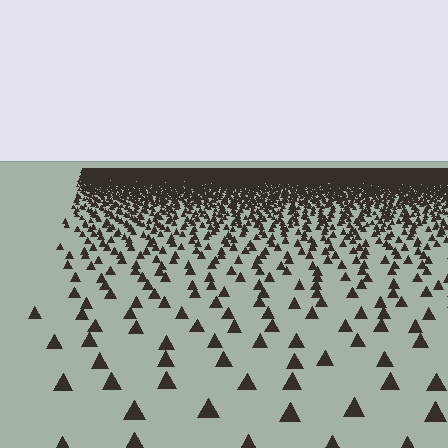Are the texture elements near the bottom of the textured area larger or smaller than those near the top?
Larger. Near the bottom, elements are closer to the viewer and appear at a bigger on-screen size.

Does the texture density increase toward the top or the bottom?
Density increases toward the top.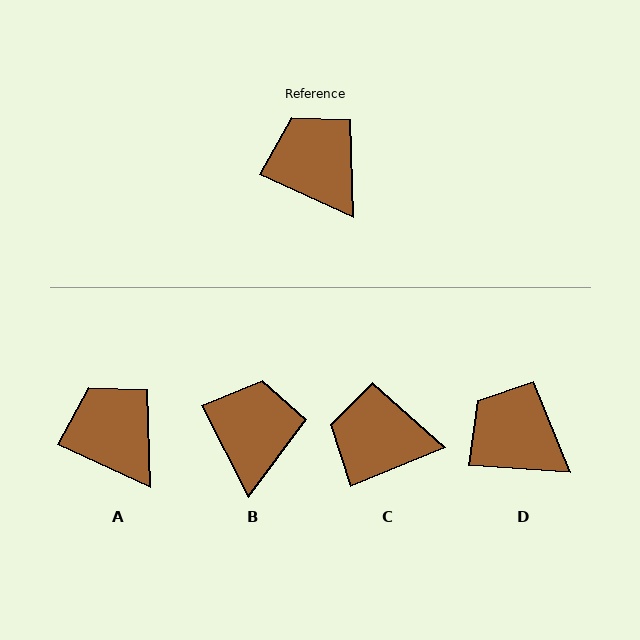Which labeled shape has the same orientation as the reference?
A.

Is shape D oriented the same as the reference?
No, it is off by about 21 degrees.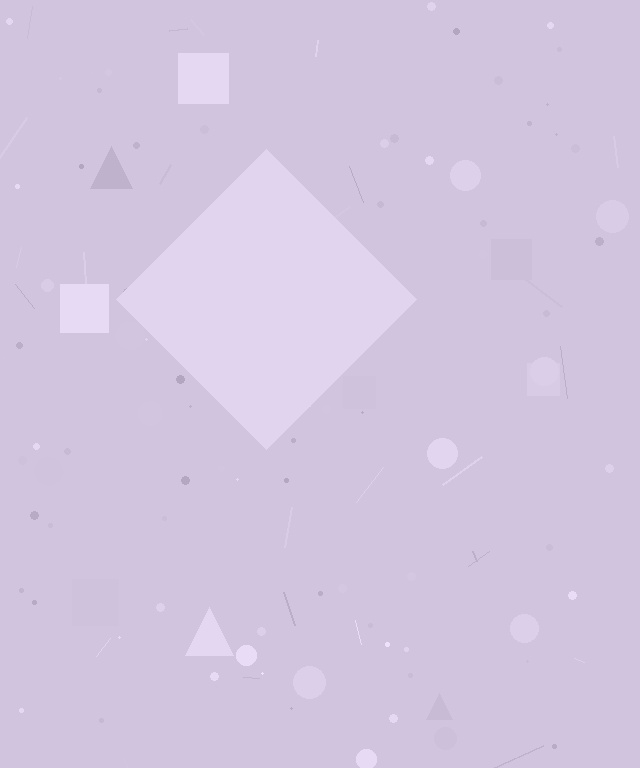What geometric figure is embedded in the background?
A diamond is embedded in the background.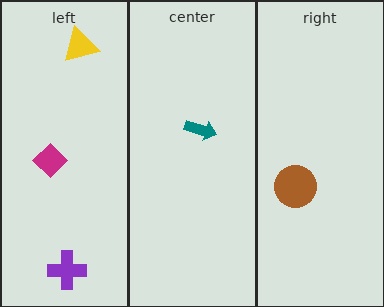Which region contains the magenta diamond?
The left region.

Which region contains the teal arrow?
The center region.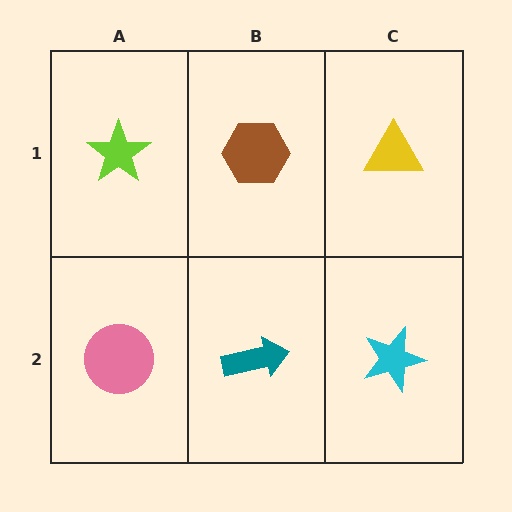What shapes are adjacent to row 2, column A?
A lime star (row 1, column A), a teal arrow (row 2, column B).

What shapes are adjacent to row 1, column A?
A pink circle (row 2, column A), a brown hexagon (row 1, column B).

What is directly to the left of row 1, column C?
A brown hexagon.